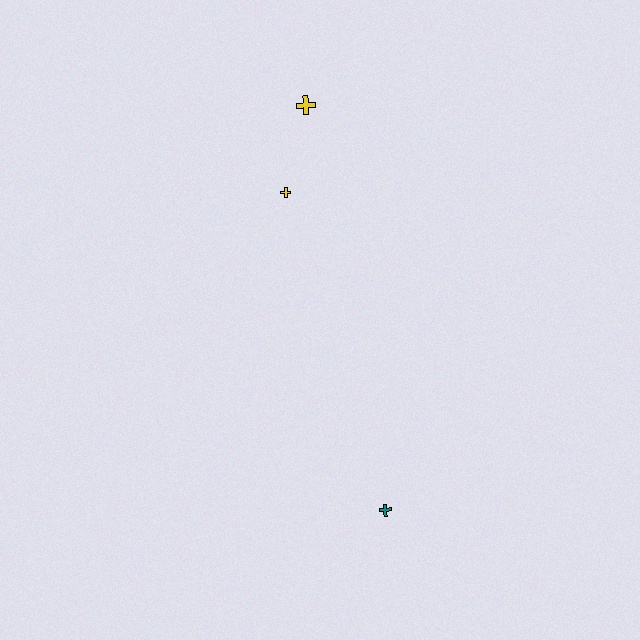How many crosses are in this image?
There are 3 crosses.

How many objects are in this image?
There are 3 objects.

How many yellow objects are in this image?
There are 2 yellow objects.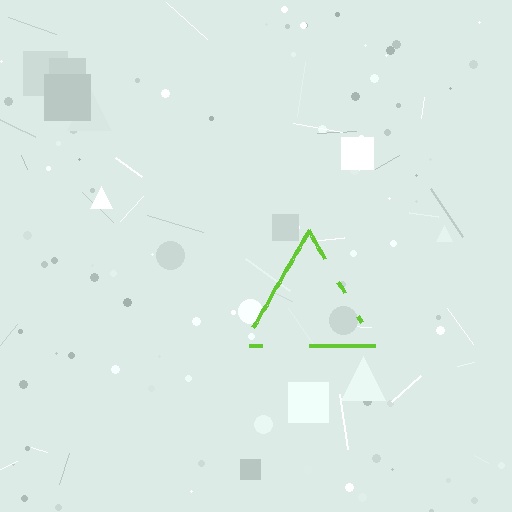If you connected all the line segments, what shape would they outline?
They would outline a triangle.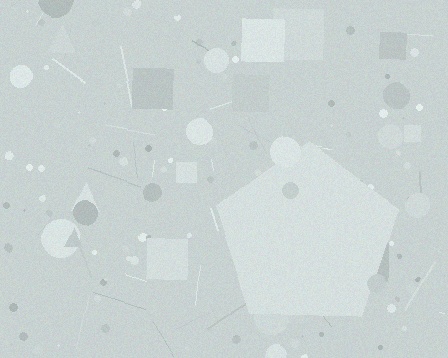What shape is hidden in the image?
A pentagon is hidden in the image.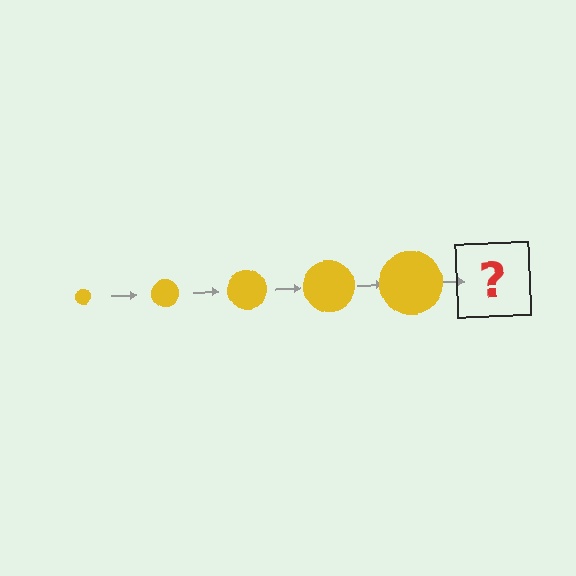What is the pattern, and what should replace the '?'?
The pattern is that the circle gets progressively larger each step. The '?' should be a yellow circle, larger than the previous one.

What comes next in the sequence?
The next element should be a yellow circle, larger than the previous one.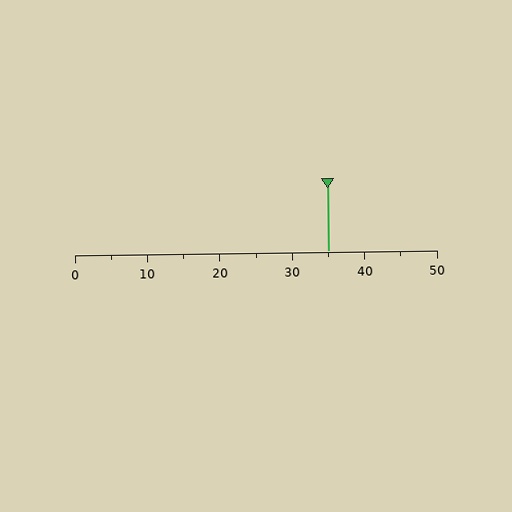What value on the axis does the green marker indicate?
The marker indicates approximately 35.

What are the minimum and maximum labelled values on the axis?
The axis runs from 0 to 50.